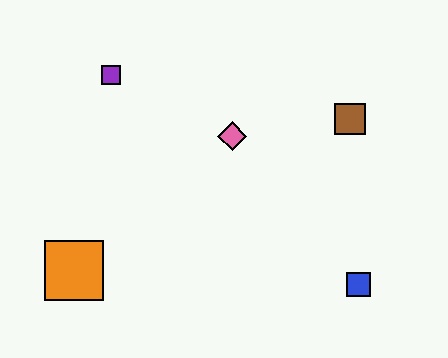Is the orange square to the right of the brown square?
No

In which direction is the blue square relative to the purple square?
The blue square is to the right of the purple square.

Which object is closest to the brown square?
The pink diamond is closest to the brown square.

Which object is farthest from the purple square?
The blue square is farthest from the purple square.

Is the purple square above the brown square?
Yes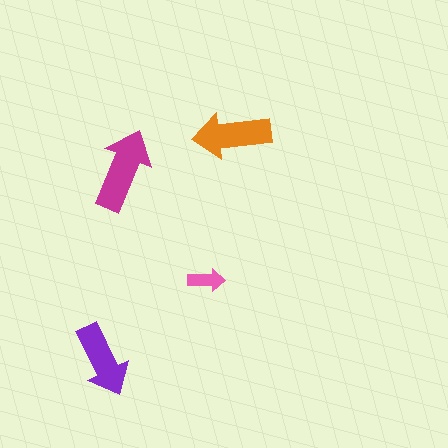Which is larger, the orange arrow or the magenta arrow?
The magenta one.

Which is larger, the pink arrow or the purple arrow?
The purple one.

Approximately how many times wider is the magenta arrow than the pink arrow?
About 2 times wider.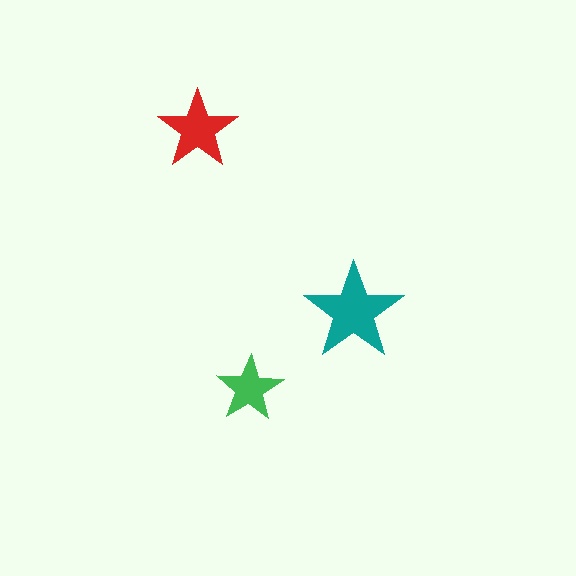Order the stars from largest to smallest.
the teal one, the red one, the green one.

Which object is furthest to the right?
The teal star is rightmost.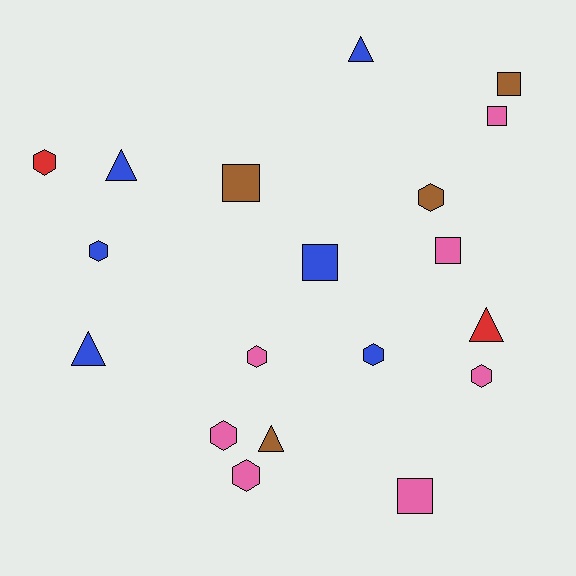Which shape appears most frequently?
Hexagon, with 8 objects.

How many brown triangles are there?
There is 1 brown triangle.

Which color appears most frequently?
Pink, with 7 objects.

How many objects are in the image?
There are 19 objects.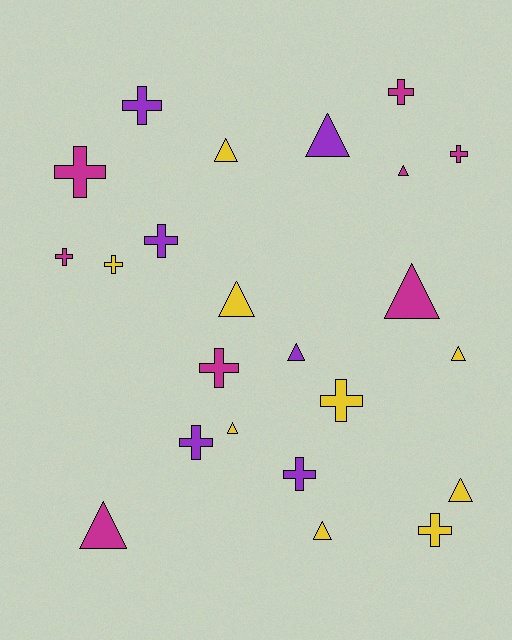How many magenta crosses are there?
There are 5 magenta crosses.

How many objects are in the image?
There are 23 objects.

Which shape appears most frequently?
Cross, with 12 objects.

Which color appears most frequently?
Yellow, with 9 objects.